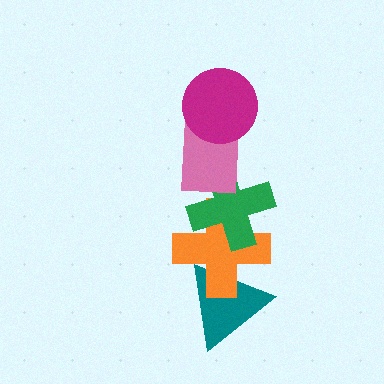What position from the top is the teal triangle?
The teal triangle is 5th from the top.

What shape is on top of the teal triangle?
The orange cross is on top of the teal triangle.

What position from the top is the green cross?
The green cross is 3rd from the top.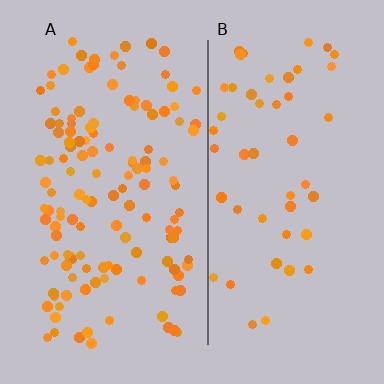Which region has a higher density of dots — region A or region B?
A (the left).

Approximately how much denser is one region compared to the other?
Approximately 2.7× — region A over region B.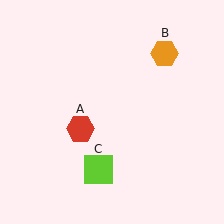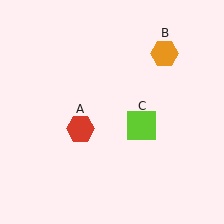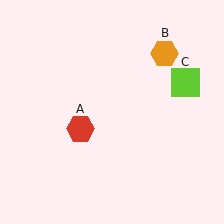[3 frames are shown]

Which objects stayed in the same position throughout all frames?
Red hexagon (object A) and orange hexagon (object B) remained stationary.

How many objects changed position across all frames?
1 object changed position: lime square (object C).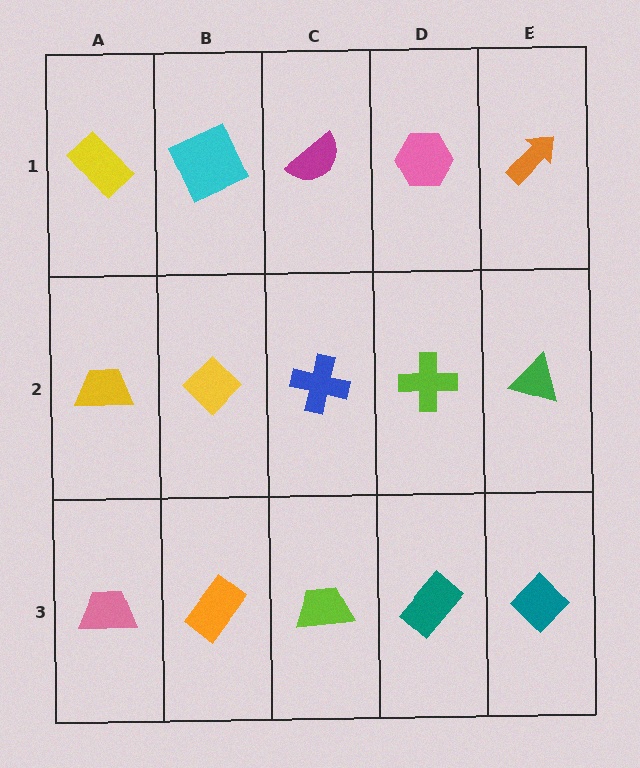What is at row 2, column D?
A lime cross.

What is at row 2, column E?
A green triangle.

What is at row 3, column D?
A teal rectangle.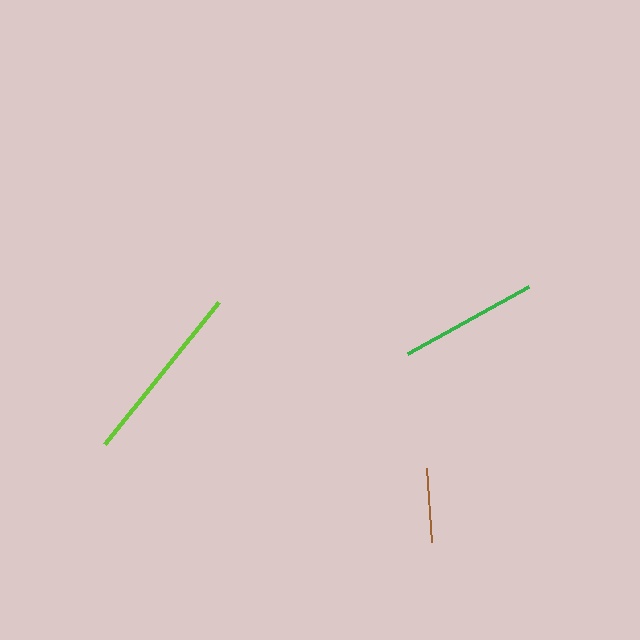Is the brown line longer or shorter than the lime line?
The lime line is longer than the brown line.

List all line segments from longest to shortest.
From longest to shortest: lime, green, brown.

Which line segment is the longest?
The lime line is the longest at approximately 182 pixels.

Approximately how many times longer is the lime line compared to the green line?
The lime line is approximately 1.3 times the length of the green line.